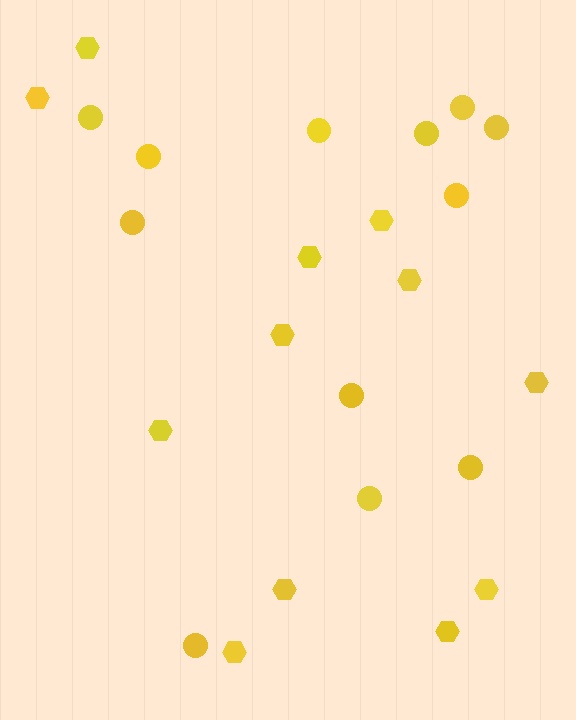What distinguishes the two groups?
There are 2 groups: one group of circles (12) and one group of hexagons (12).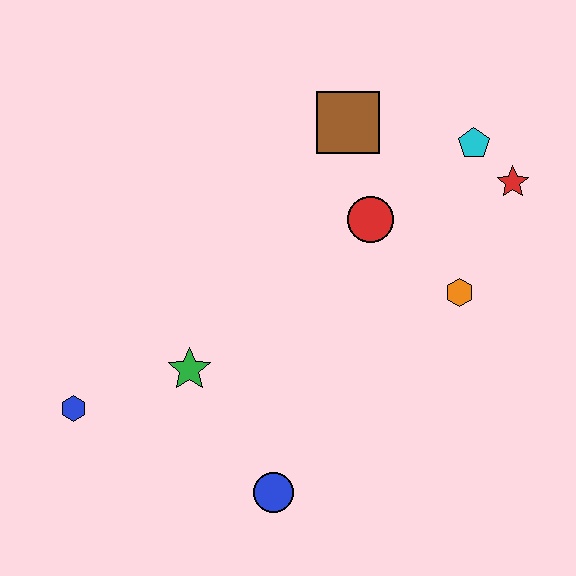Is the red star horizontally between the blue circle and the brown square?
No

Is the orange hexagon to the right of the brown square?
Yes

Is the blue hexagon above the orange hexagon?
No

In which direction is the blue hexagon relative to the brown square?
The blue hexagon is below the brown square.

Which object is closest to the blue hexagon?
The green star is closest to the blue hexagon.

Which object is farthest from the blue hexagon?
The red star is farthest from the blue hexagon.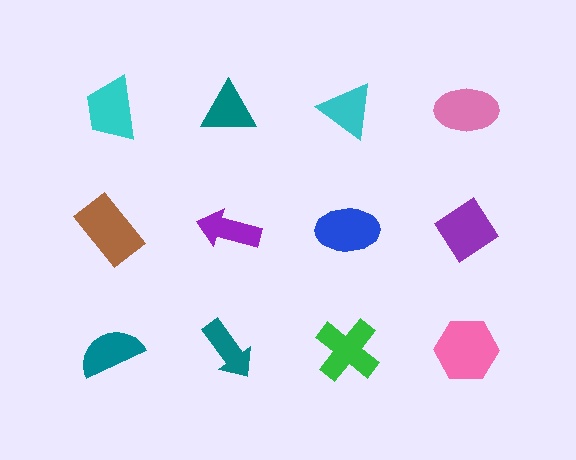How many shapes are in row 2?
4 shapes.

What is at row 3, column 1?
A teal semicircle.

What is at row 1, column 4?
A pink ellipse.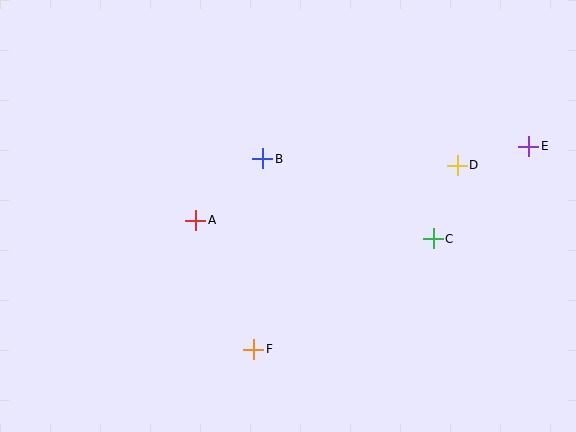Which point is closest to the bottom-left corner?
Point F is closest to the bottom-left corner.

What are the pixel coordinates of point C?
Point C is at (433, 239).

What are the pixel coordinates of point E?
Point E is at (529, 146).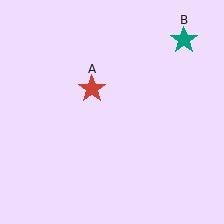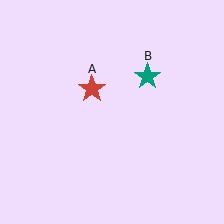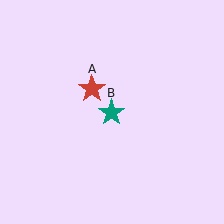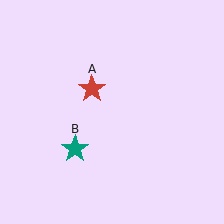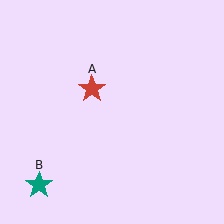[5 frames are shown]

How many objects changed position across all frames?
1 object changed position: teal star (object B).